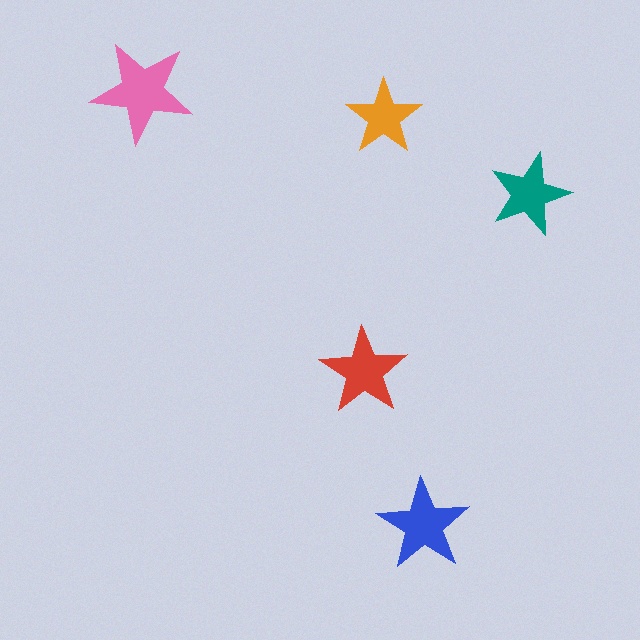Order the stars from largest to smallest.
the pink one, the blue one, the red one, the teal one, the orange one.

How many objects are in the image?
There are 5 objects in the image.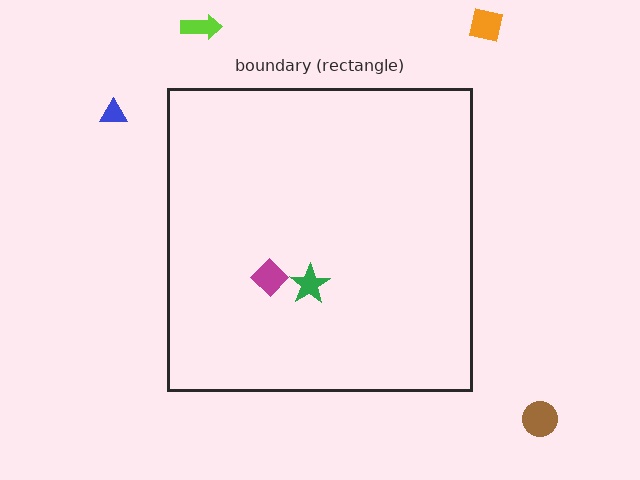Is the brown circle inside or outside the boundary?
Outside.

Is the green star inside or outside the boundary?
Inside.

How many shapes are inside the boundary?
2 inside, 4 outside.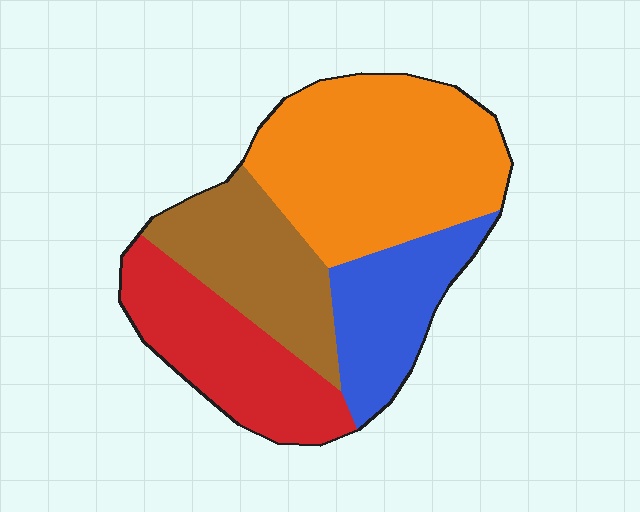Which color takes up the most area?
Orange, at roughly 40%.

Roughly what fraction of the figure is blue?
Blue covers 18% of the figure.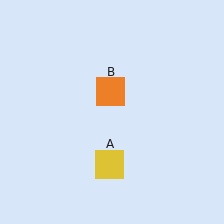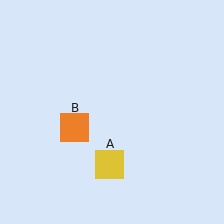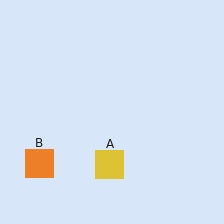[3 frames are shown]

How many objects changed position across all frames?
1 object changed position: orange square (object B).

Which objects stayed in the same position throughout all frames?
Yellow square (object A) remained stationary.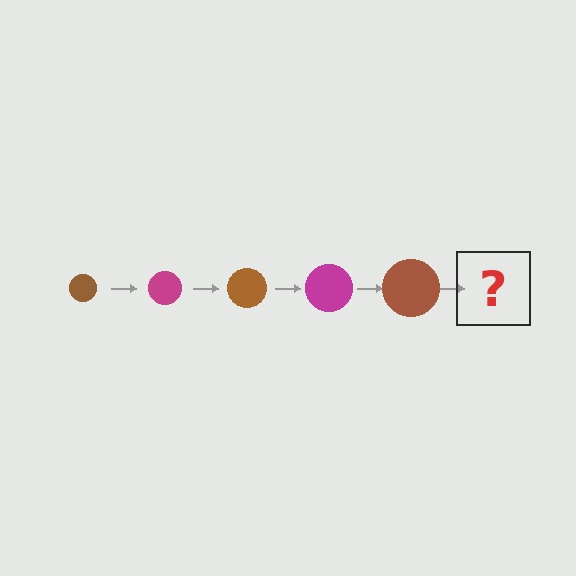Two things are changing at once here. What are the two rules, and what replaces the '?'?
The two rules are that the circle grows larger each step and the color cycles through brown and magenta. The '?' should be a magenta circle, larger than the previous one.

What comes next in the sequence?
The next element should be a magenta circle, larger than the previous one.